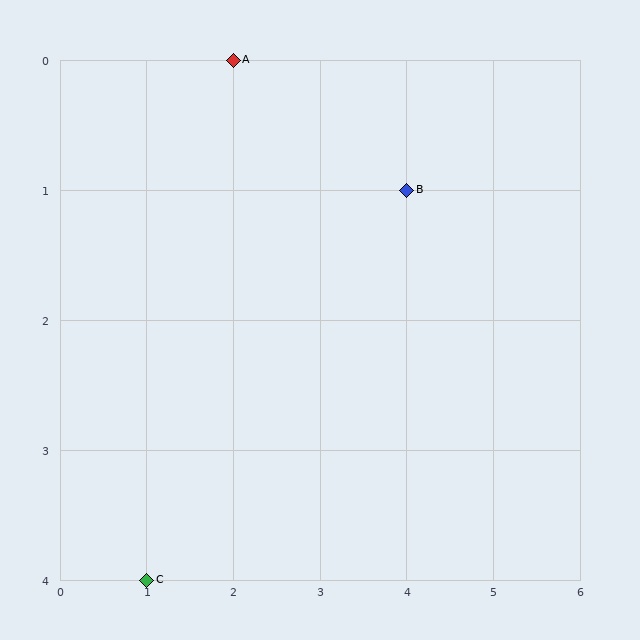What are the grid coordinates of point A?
Point A is at grid coordinates (2, 0).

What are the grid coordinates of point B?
Point B is at grid coordinates (4, 1).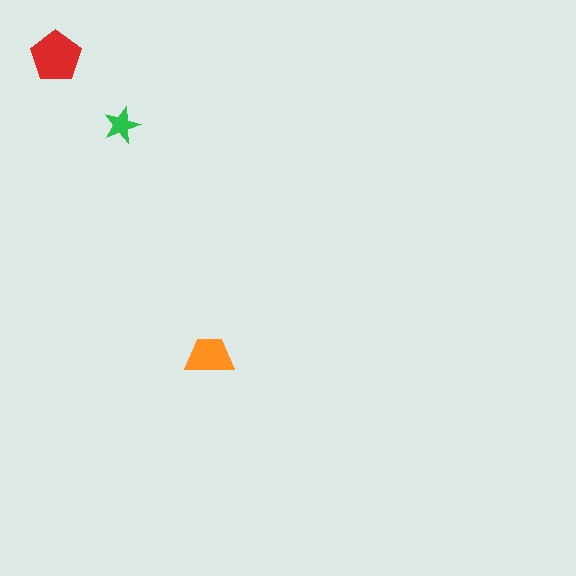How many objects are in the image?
There are 3 objects in the image.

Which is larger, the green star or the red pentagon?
The red pentagon.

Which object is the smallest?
The green star.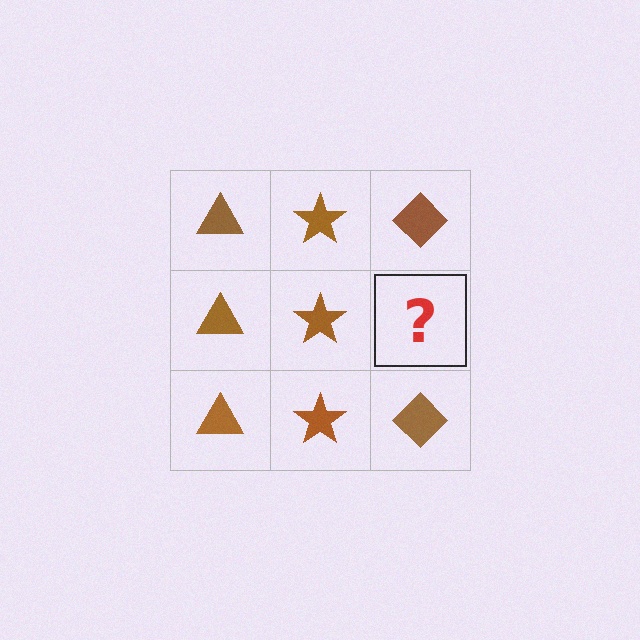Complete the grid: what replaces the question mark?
The question mark should be replaced with a brown diamond.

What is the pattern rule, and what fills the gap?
The rule is that each column has a consistent shape. The gap should be filled with a brown diamond.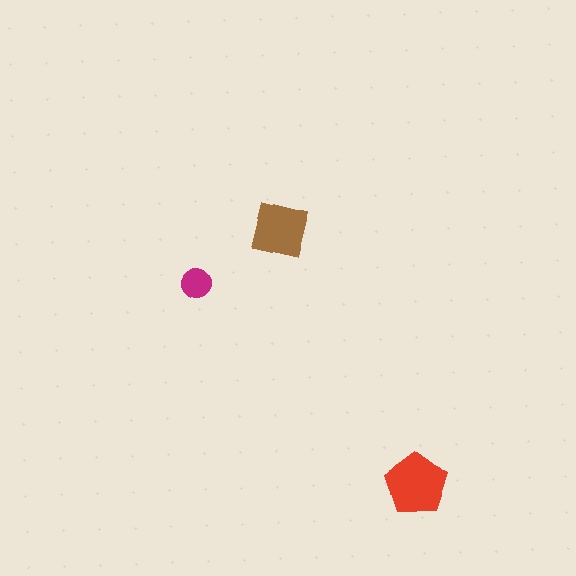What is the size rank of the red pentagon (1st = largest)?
1st.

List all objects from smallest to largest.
The magenta circle, the brown square, the red pentagon.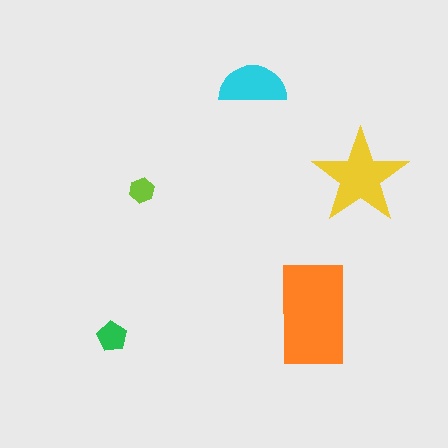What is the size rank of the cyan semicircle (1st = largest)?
3rd.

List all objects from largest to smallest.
The orange rectangle, the yellow star, the cyan semicircle, the green pentagon, the lime hexagon.